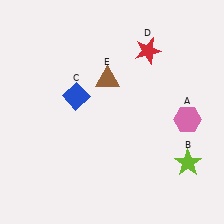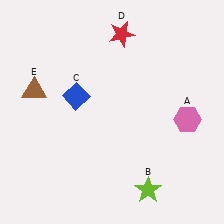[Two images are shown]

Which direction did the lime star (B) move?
The lime star (B) moved left.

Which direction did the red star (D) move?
The red star (D) moved left.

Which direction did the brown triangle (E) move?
The brown triangle (E) moved left.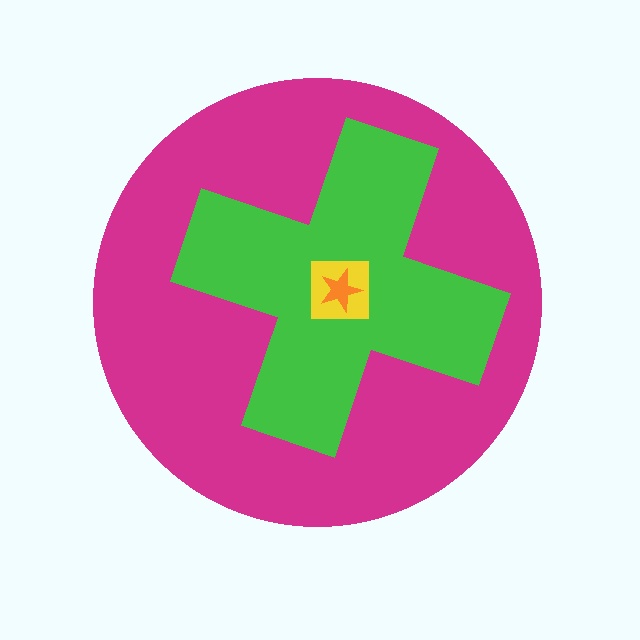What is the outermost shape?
The magenta circle.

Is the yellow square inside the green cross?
Yes.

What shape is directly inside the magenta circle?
The green cross.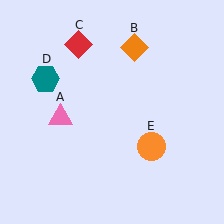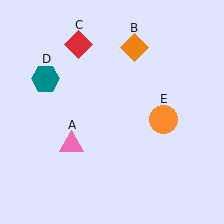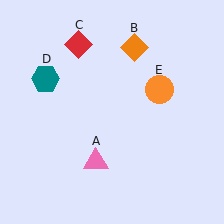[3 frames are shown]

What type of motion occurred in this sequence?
The pink triangle (object A), orange circle (object E) rotated counterclockwise around the center of the scene.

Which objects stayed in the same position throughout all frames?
Orange diamond (object B) and red diamond (object C) and teal hexagon (object D) remained stationary.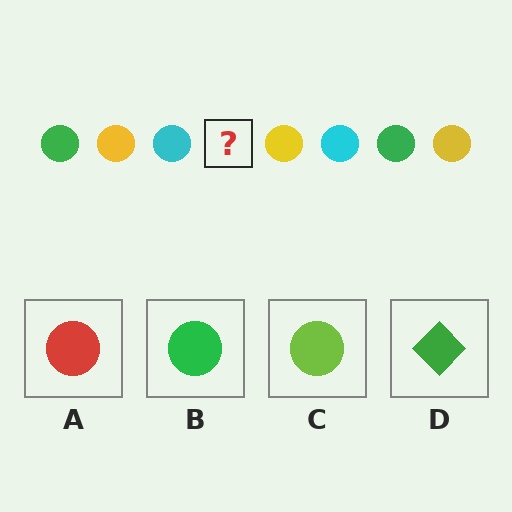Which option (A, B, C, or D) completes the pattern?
B.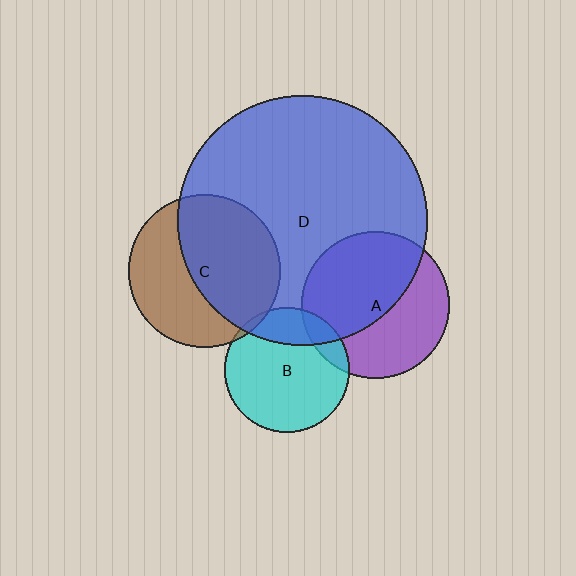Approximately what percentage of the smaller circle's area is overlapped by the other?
Approximately 55%.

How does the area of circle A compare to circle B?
Approximately 1.4 times.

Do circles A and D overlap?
Yes.